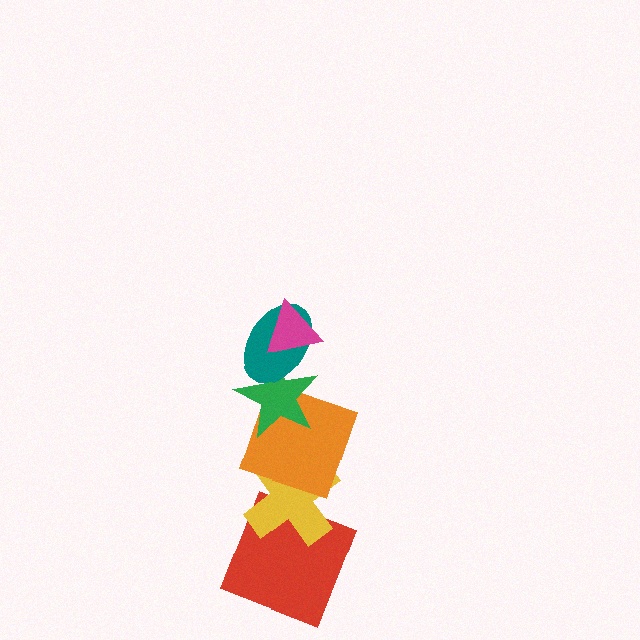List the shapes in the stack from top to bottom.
From top to bottom: the magenta triangle, the teal ellipse, the green star, the orange square, the yellow cross, the red square.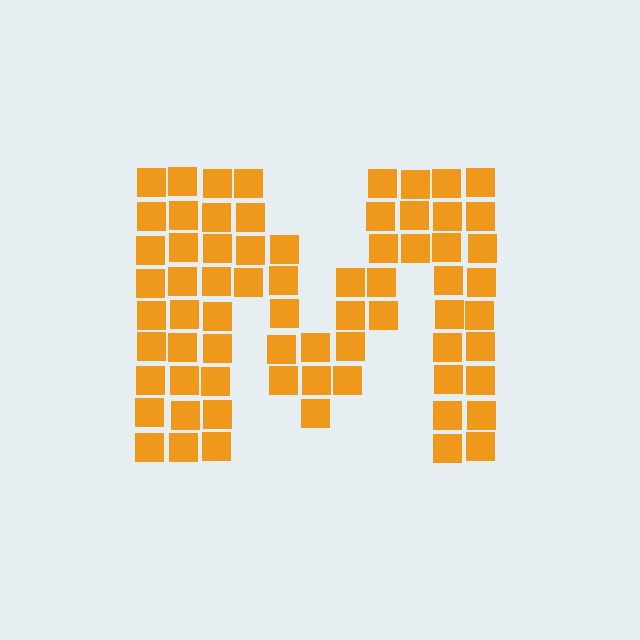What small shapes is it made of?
It is made of small squares.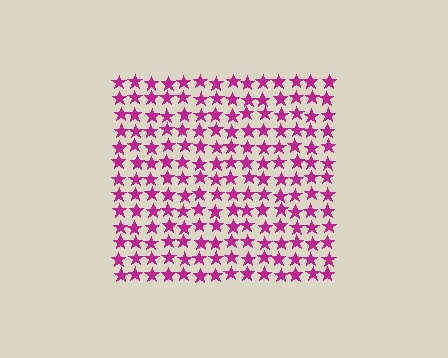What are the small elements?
The small elements are stars.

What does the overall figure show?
The overall figure shows a square.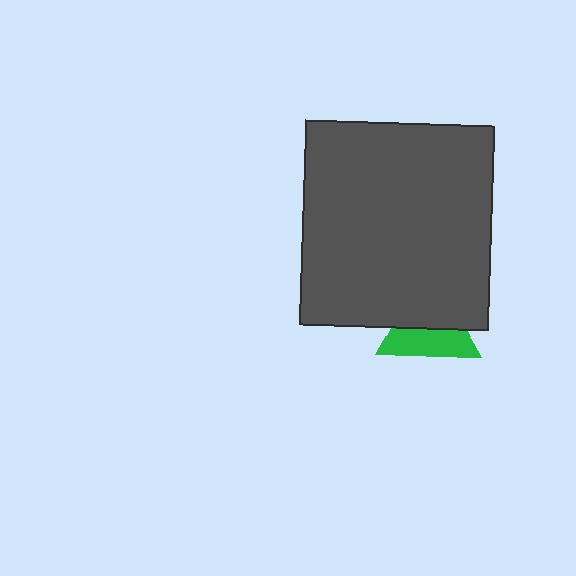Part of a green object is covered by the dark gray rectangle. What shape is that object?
It is a triangle.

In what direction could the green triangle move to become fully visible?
The green triangle could move down. That would shift it out from behind the dark gray rectangle entirely.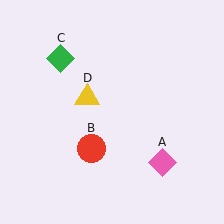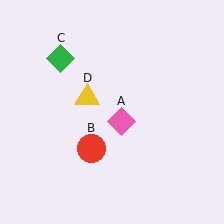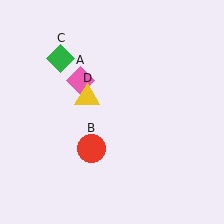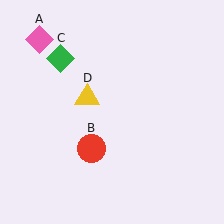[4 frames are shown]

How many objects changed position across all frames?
1 object changed position: pink diamond (object A).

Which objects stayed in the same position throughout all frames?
Red circle (object B) and green diamond (object C) and yellow triangle (object D) remained stationary.